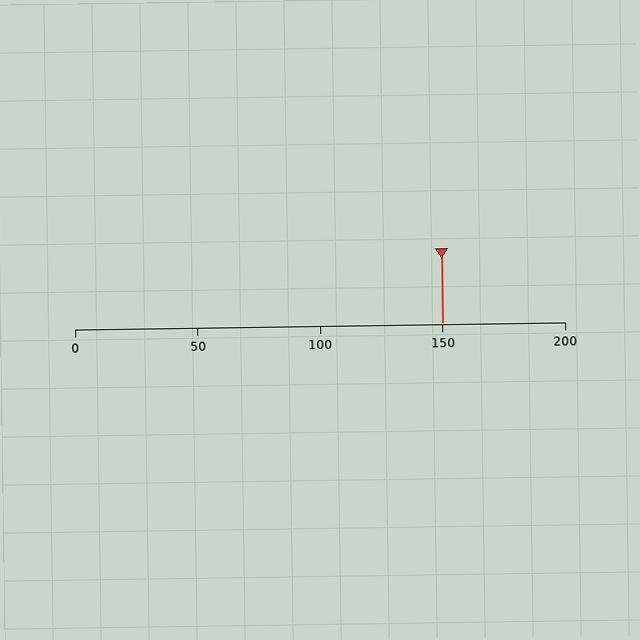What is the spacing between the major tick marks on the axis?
The major ticks are spaced 50 apart.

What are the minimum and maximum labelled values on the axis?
The axis runs from 0 to 200.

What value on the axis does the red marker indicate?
The marker indicates approximately 150.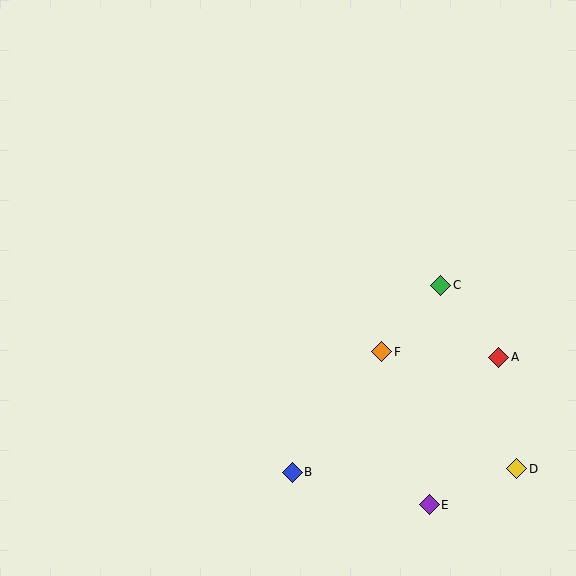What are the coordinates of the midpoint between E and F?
The midpoint between E and F is at (405, 428).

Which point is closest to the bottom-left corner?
Point B is closest to the bottom-left corner.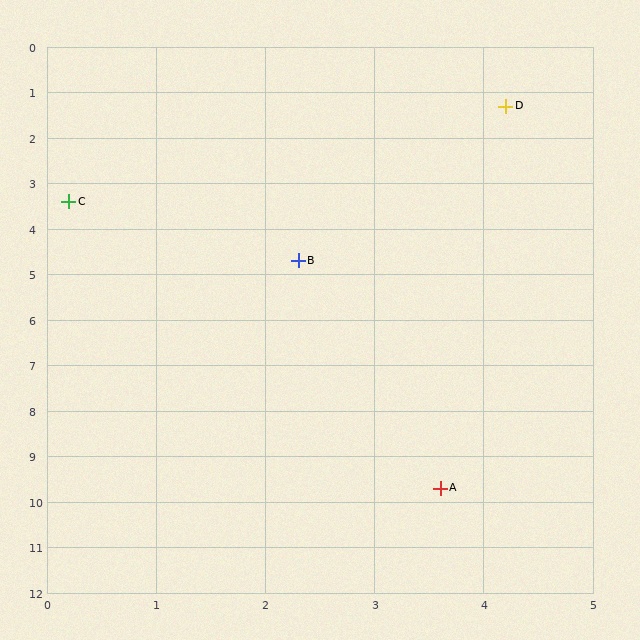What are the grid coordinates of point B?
Point B is at approximately (2.3, 4.7).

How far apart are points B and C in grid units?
Points B and C are about 2.5 grid units apart.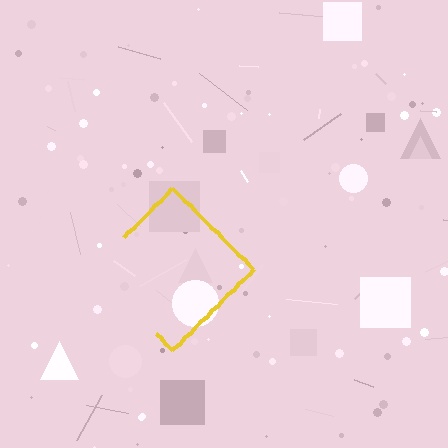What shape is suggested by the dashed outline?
The dashed outline suggests a diamond.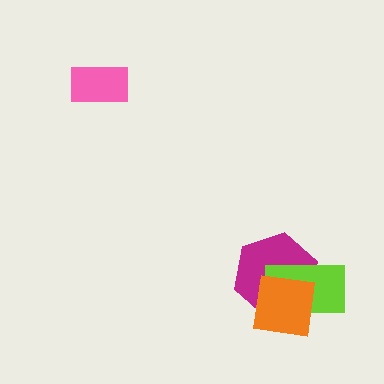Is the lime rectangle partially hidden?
Yes, it is partially covered by another shape.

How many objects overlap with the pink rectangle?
0 objects overlap with the pink rectangle.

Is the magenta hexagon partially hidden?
Yes, it is partially covered by another shape.